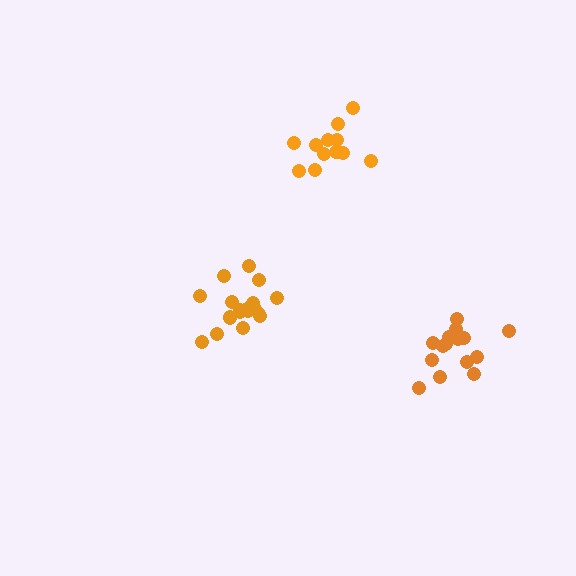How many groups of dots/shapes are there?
There are 3 groups.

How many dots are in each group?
Group 1: 12 dots, Group 2: 18 dots, Group 3: 15 dots (45 total).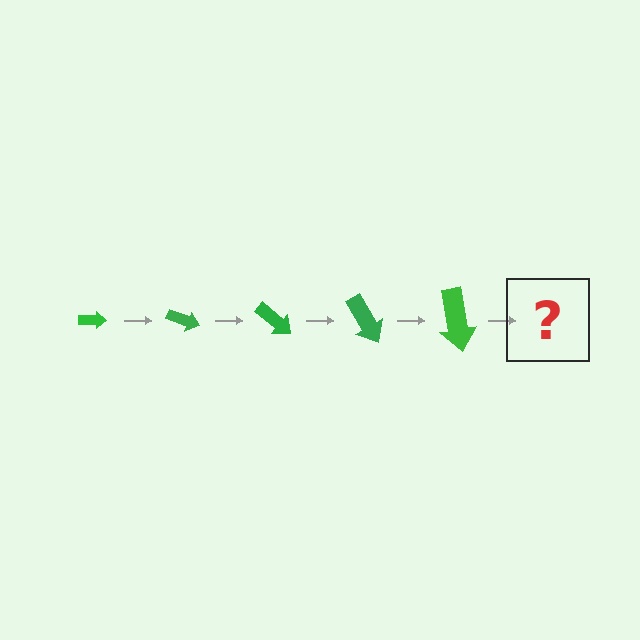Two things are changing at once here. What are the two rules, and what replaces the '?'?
The two rules are that the arrow grows larger each step and it rotates 20 degrees each step. The '?' should be an arrow, larger than the previous one and rotated 100 degrees from the start.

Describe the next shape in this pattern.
It should be an arrow, larger than the previous one and rotated 100 degrees from the start.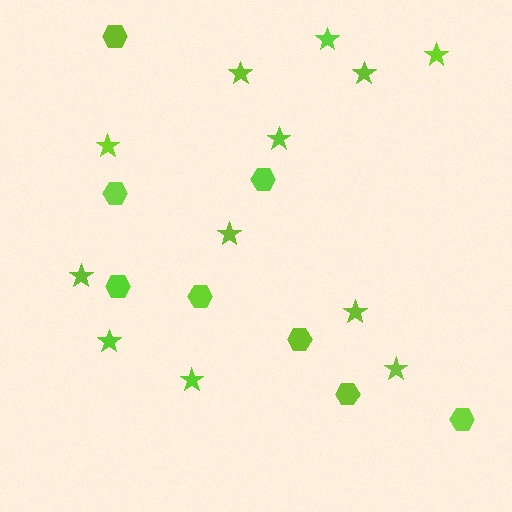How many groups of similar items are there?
There are 2 groups: one group of stars (12) and one group of hexagons (8).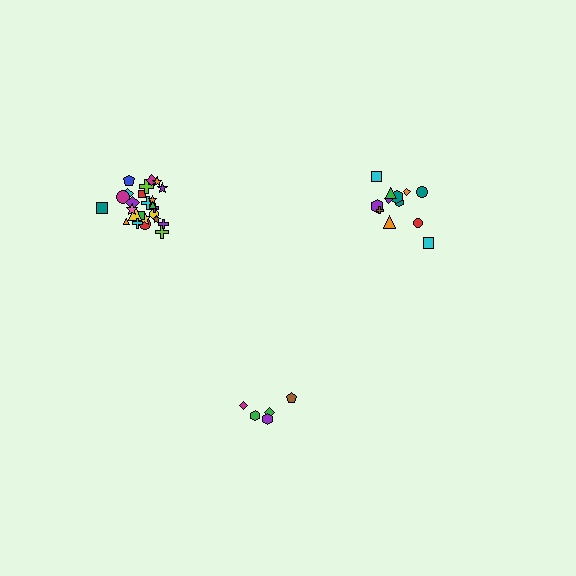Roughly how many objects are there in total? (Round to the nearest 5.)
Roughly 40 objects in total.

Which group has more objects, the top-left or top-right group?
The top-left group.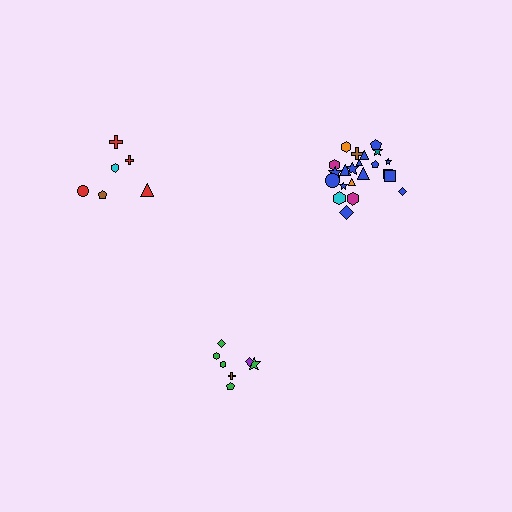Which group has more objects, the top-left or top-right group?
The top-right group.